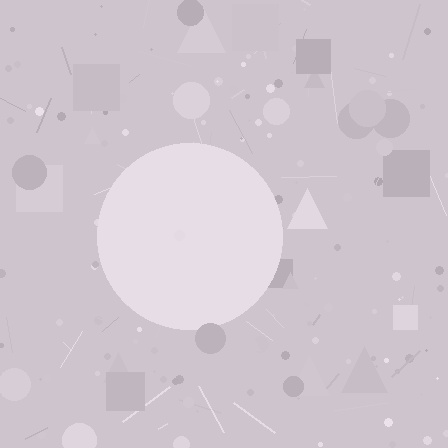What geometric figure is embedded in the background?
A circle is embedded in the background.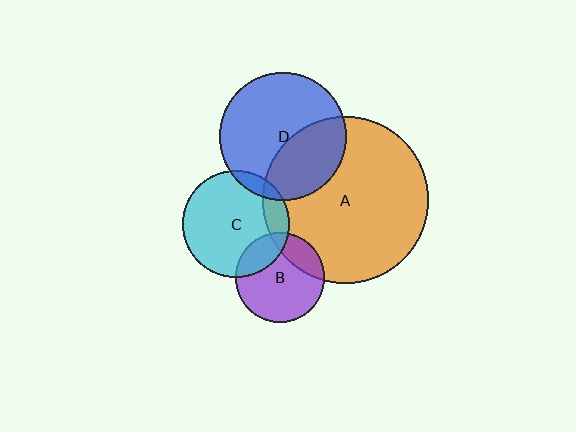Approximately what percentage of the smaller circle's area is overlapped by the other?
Approximately 15%.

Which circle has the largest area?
Circle A (orange).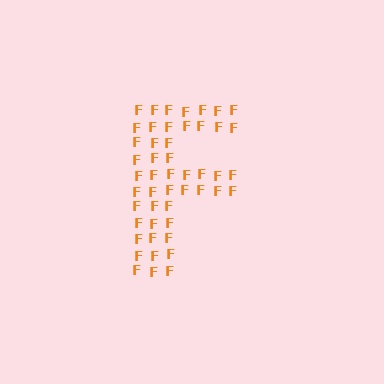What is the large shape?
The large shape is the letter F.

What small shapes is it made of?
It is made of small letter F's.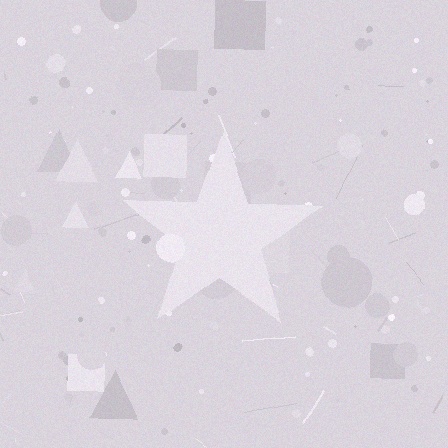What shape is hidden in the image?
A star is hidden in the image.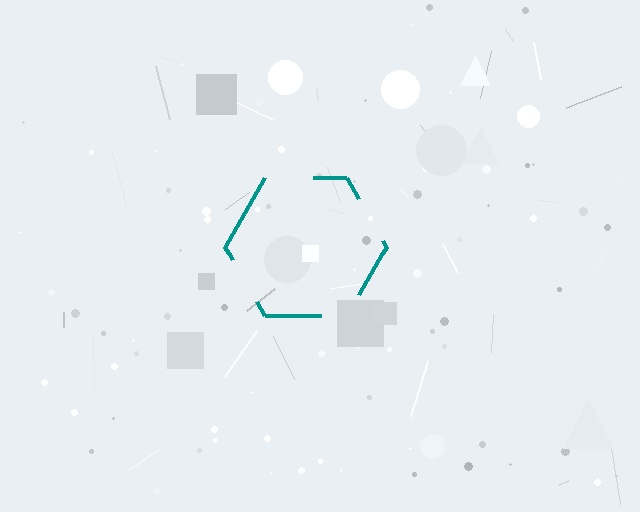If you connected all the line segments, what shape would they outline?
They would outline a hexagon.